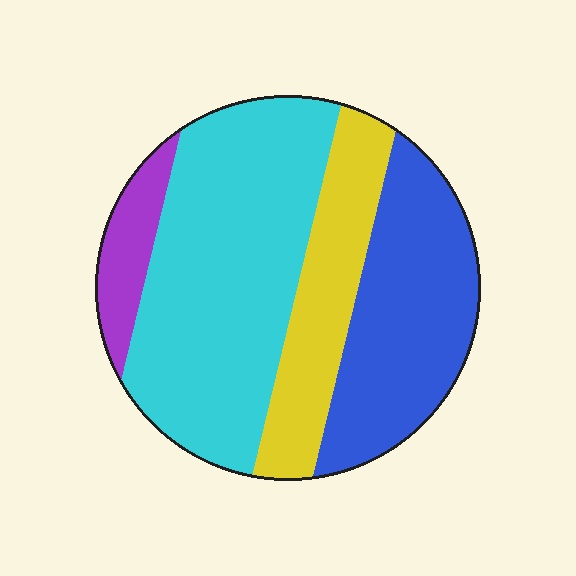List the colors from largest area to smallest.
From largest to smallest: cyan, blue, yellow, purple.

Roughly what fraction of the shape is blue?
Blue takes up about one quarter (1/4) of the shape.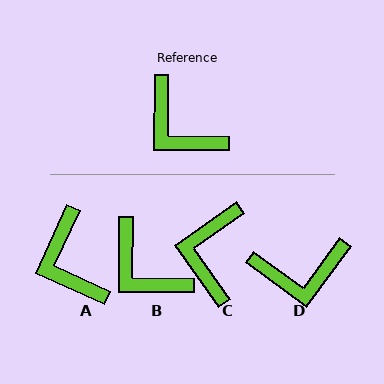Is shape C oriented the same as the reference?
No, it is off by about 55 degrees.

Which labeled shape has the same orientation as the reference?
B.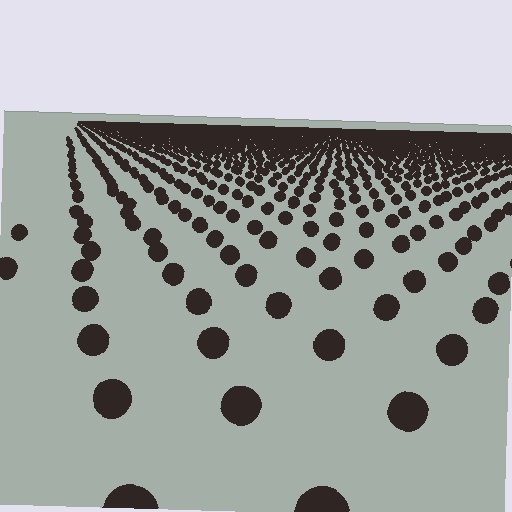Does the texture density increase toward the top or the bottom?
Density increases toward the top.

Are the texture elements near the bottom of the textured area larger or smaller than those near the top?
Larger. Near the bottom, elements are closer to the viewer and appear at a bigger on-screen size.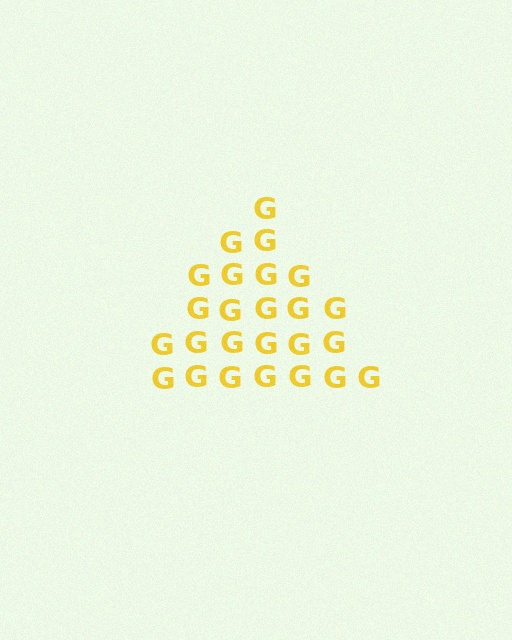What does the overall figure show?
The overall figure shows a triangle.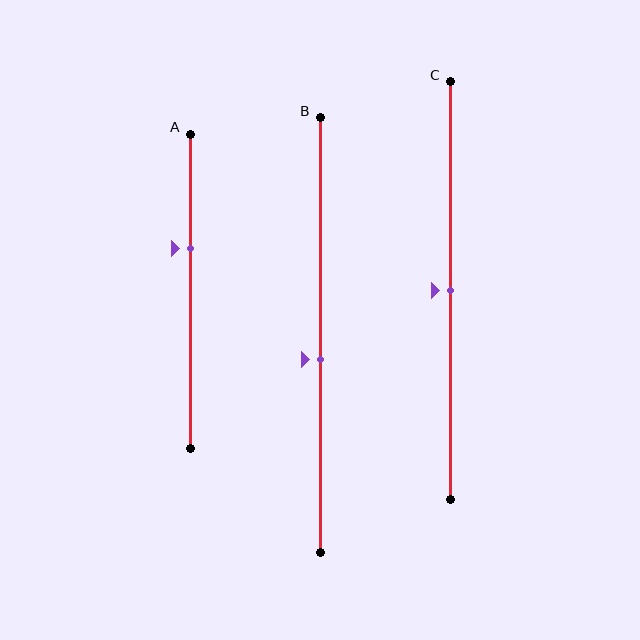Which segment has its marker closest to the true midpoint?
Segment C has its marker closest to the true midpoint.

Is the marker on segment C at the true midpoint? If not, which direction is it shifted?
Yes, the marker on segment C is at the true midpoint.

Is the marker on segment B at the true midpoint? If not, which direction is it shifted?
No, the marker on segment B is shifted downward by about 6% of the segment length.